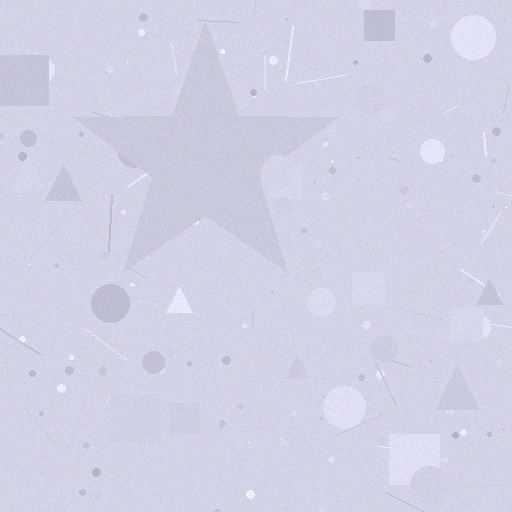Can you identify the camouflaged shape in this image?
The camouflaged shape is a star.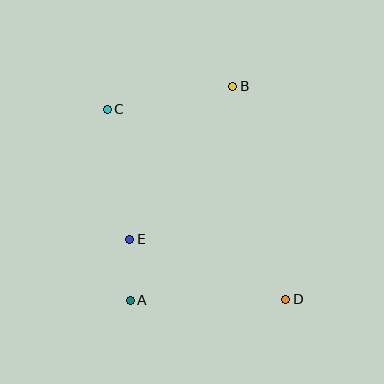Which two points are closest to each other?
Points A and E are closest to each other.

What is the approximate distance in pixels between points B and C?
The distance between B and C is approximately 128 pixels.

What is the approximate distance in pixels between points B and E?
The distance between B and E is approximately 185 pixels.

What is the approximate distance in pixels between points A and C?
The distance between A and C is approximately 192 pixels.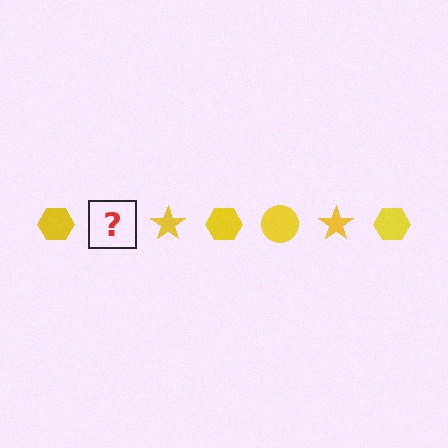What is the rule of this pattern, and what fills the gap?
The rule is that the pattern cycles through hexagon, circle, star shapes in yellow. The gap should be filled with a yellow circle.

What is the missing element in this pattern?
The missing element is a yellow circle.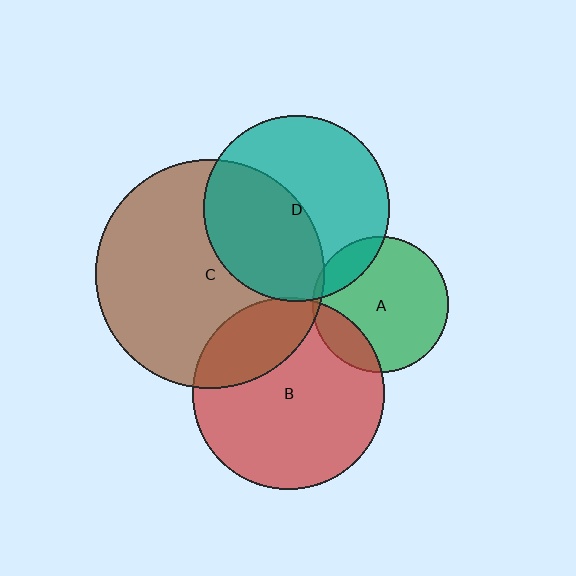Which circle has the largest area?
Circle C (brown).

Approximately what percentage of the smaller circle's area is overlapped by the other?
Approximately 45%.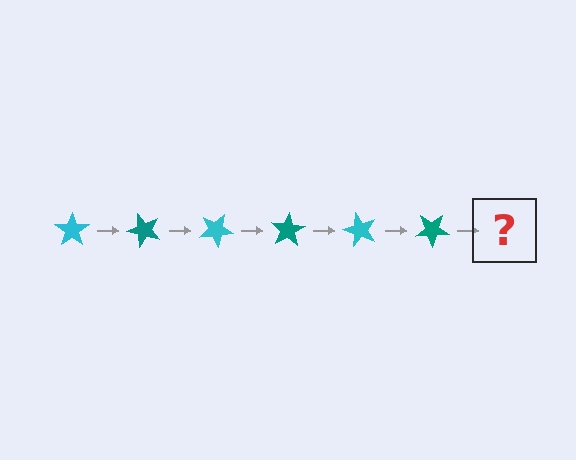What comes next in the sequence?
The next element should be a cyan star, rotated 300 degrees from the start.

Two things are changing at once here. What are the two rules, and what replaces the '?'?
The two rules are that it rotates 50 degrees each step and the color cycles through cyan and teal. The '?' should be a cyan star, rotated 300 degrees from the start.